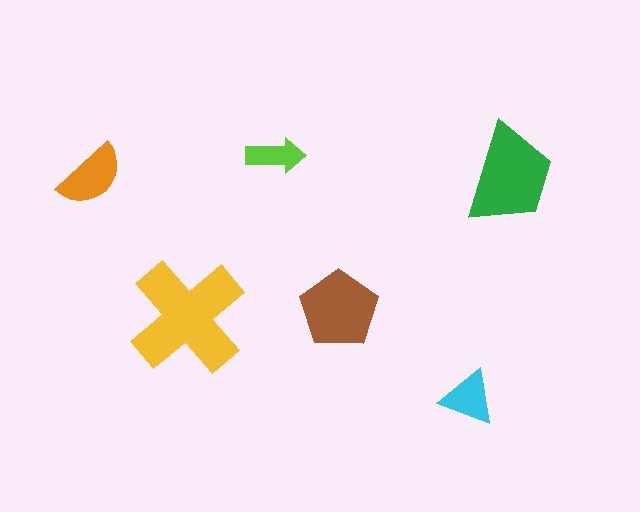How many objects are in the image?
There are 6 objects in the image.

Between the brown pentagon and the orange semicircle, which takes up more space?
The brown pentagon.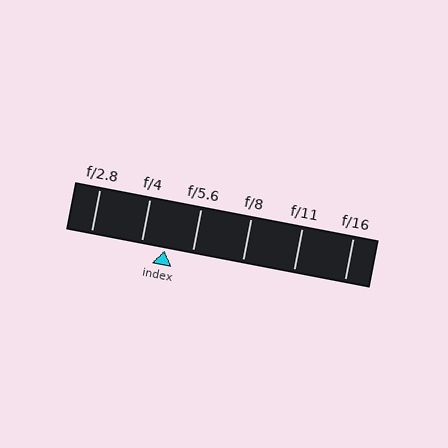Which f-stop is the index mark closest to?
The index mark is closest to f/4.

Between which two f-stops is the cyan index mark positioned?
The index mark is between f/4 and f/5.6.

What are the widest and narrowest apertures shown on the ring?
The widest aperture shown is f/2.8 and the narrowest is f/16.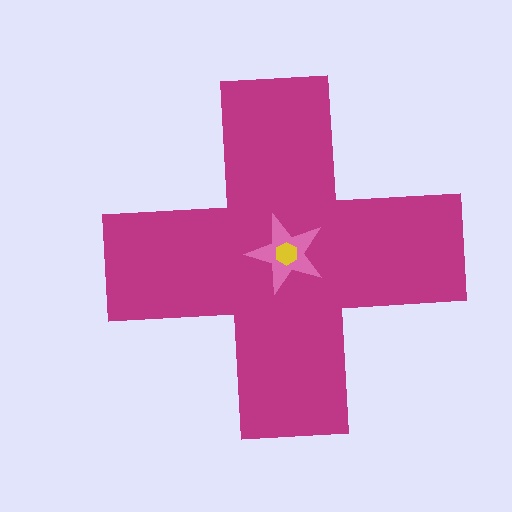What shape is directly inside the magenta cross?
The pink star.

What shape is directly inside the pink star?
The yellow hexagon.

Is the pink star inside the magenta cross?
Yes.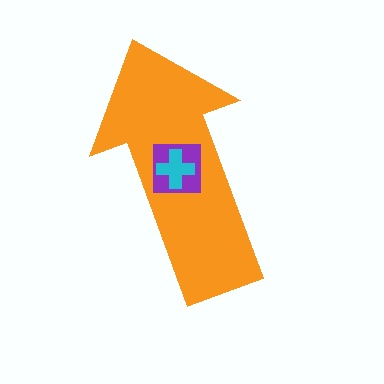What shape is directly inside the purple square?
The cyan cross.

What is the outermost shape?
The orange arrow.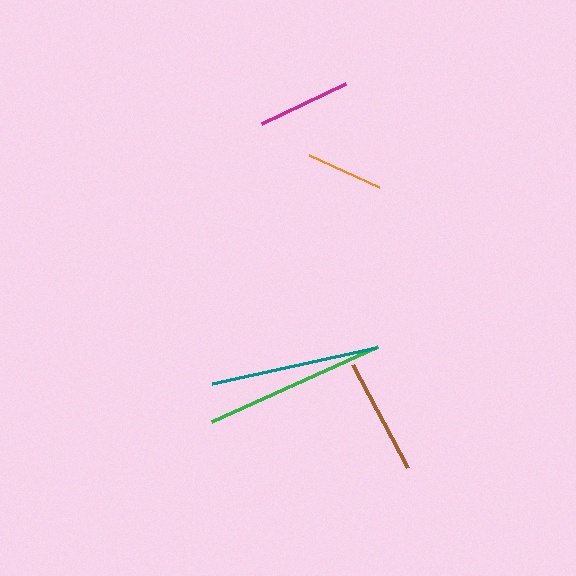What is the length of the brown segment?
The brown segment is approximately 117 pixels long.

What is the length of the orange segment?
The orange segment is approximately 77 pixels long.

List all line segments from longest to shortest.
From longest to shortest: green, teal, brown, magenta, orange.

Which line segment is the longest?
The green line is the longest at approximately 182 pixels.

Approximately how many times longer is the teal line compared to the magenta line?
The teal line is approximately 1.8 times the length of the magenta line.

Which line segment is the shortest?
The orange line is the shortest at approximately 77 pixels.